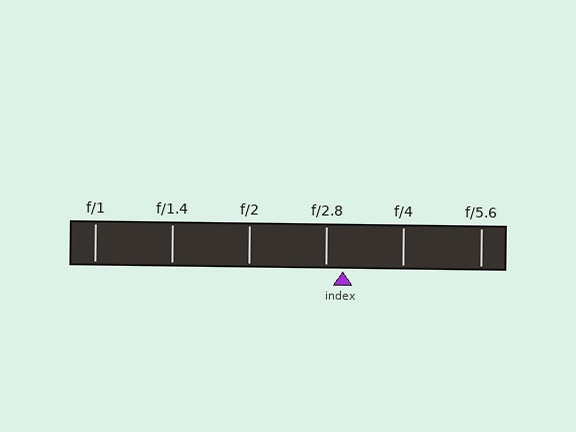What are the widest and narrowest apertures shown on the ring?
The widest aperture shown is f/1 and the narrowest is f/5.6.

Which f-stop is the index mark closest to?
The index mark is closest to f/2.8.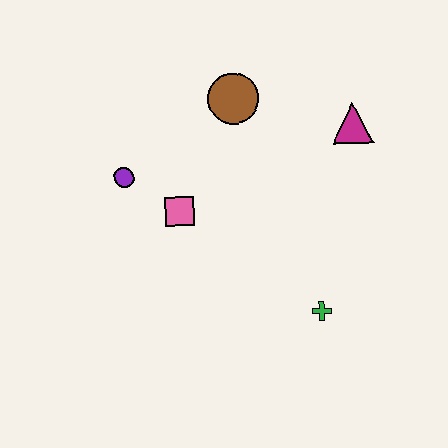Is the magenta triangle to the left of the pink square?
No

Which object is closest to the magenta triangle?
The brown circle is closest to the magenta triangle.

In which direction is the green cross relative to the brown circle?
The green cross is below the brown circle.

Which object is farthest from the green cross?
The purple circle is farthest from the green cross.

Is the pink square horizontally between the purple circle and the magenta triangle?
Yes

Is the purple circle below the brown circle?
Yes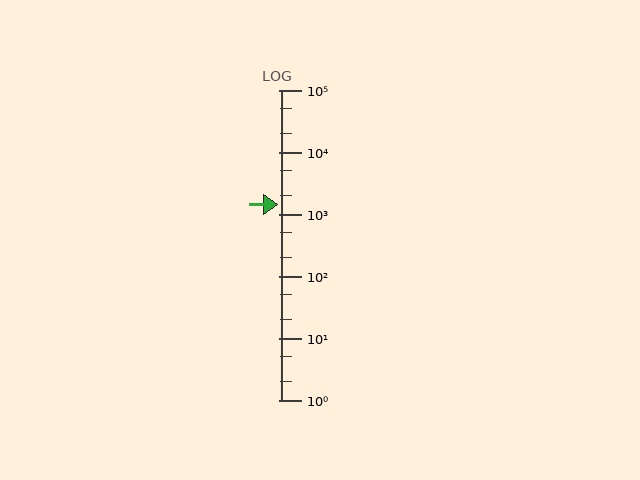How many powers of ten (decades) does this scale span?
The scale spans 5 decades, from 1 to 100000.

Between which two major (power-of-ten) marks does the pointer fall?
The pointer is between 1000 and 10000.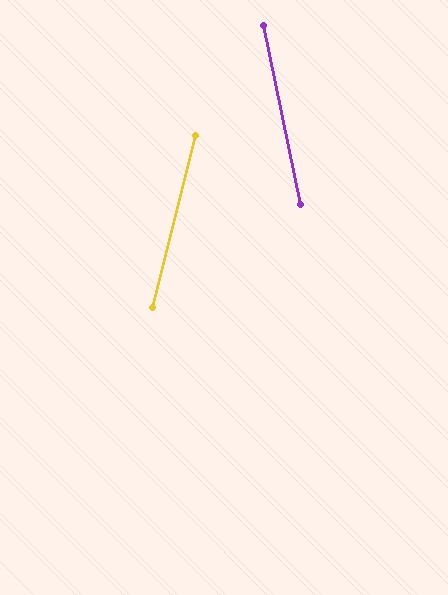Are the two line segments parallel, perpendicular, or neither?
Neither parallel nor perpendicular — they differ by about 26°.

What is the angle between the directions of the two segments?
Approximately 26 degrees.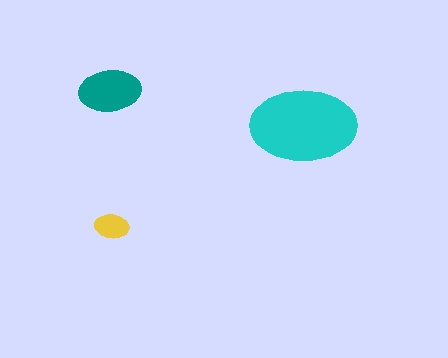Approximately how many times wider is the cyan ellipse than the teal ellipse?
About 1.5 times wider.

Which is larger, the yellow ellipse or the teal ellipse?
The teal one.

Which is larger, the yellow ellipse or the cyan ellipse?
The cyan one.